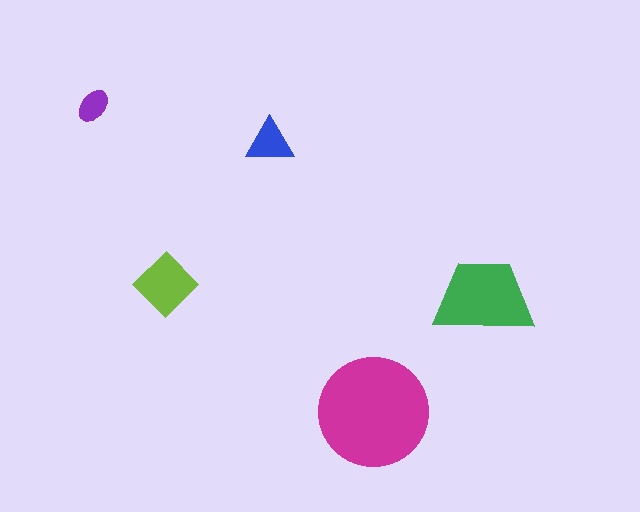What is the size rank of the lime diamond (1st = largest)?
3rd.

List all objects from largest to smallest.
The magenta circle, the green trapezoid, the lime diamond, the blue triangle, the purple ellipse.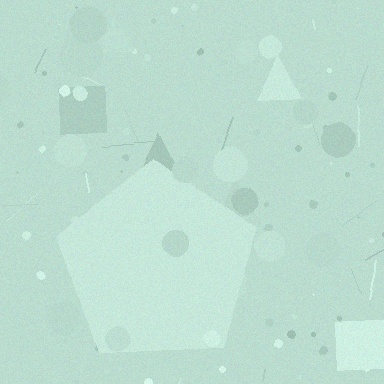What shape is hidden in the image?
A pentagon is hidden in the image.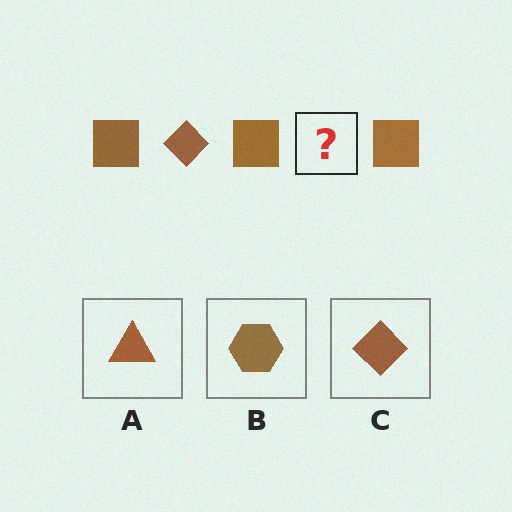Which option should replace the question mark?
Option C.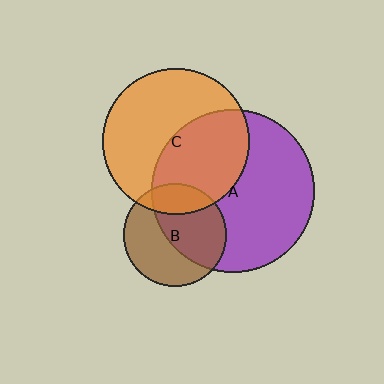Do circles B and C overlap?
Yes.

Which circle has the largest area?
Circle A (purple).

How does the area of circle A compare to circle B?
Approximately 2.5 times.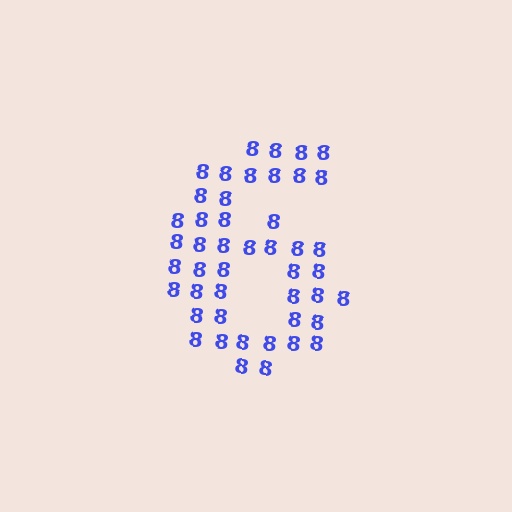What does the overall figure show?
The overall figure shows the digit 6.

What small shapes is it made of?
It is made of small digit 8's.